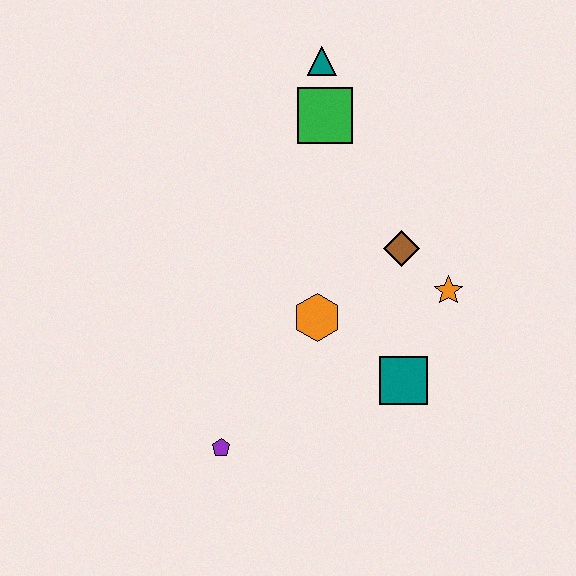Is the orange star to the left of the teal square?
No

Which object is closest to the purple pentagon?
The orange hexagon is closest to the purple pentagon.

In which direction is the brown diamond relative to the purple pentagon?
The brown diamond is above the purple pentagon.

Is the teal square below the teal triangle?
Yes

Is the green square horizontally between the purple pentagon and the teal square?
Yes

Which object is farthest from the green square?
The purple pentagon is farthest from the green square.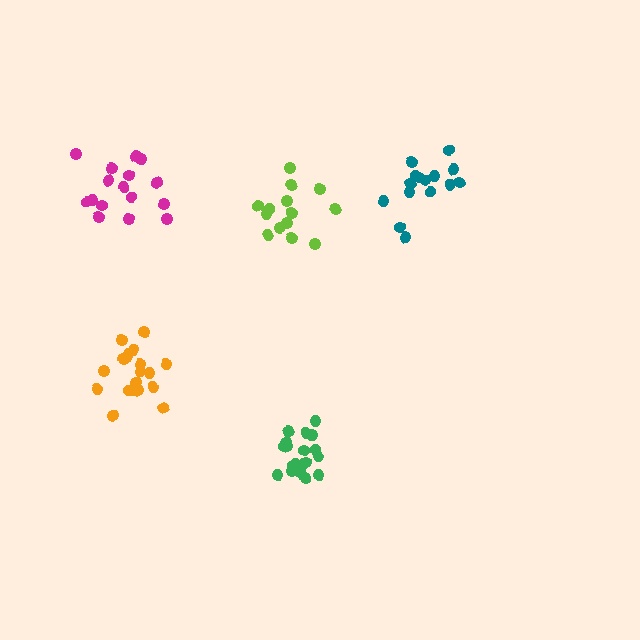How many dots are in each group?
Group 1: 15 dots, Group 2: 15 dots, Group 3: 19 dots, Group 4: 17 dots, Group 5: 19 dots (85 total).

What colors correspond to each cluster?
The clusters are colored: lime, teal, green, magenta, orange.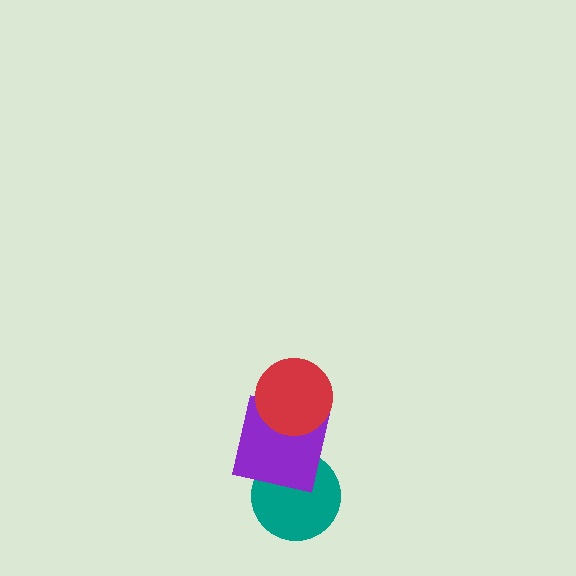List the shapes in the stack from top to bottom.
From top to bottom: the red circle, the purple square, the teal circle.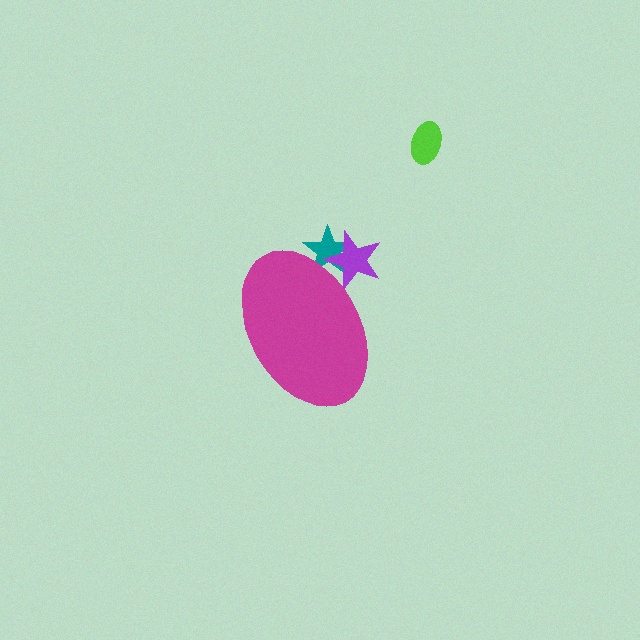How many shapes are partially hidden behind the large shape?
2 shapes are partially hidden.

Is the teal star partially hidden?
Yes, the teal star is partially hidden behind the magenta ellipse.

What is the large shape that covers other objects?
A magenta ellipse.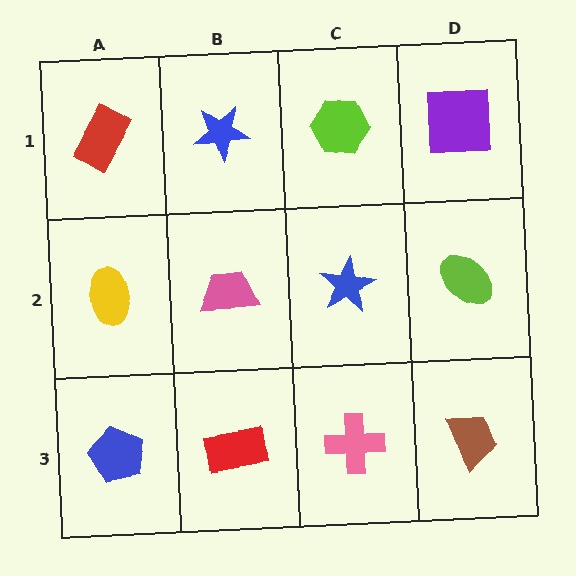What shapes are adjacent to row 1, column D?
A lime ellipse (row 2, column D), a lime hexagon (row 1, column C).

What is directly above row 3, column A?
A yellow ellipse.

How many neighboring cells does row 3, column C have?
3.